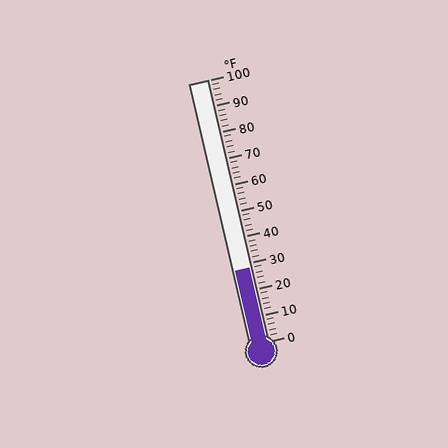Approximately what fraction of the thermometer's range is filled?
The thermometer is filled to approximately 30% of its range.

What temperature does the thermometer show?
The thermometer shows approximately 28°F.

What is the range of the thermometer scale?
The thermometer scale ranges from 0°F to 100°F.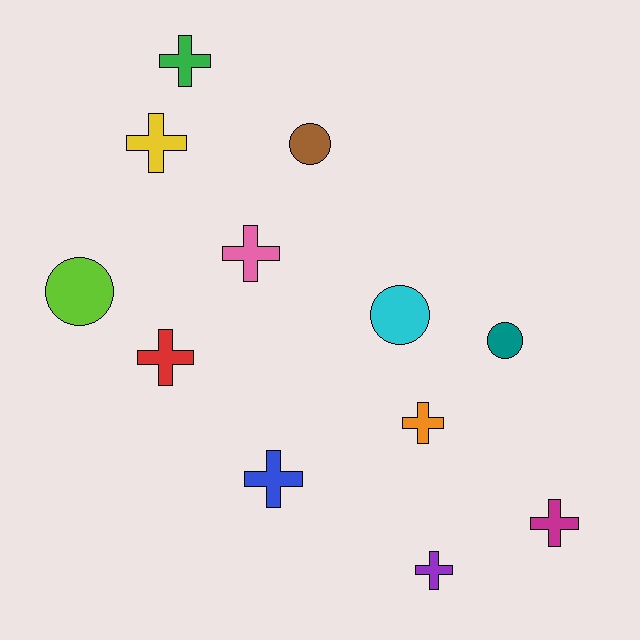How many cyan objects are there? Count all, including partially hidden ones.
There is 1 cyan object.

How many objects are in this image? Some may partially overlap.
There are 12 objects.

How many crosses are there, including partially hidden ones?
There are 8 crosses.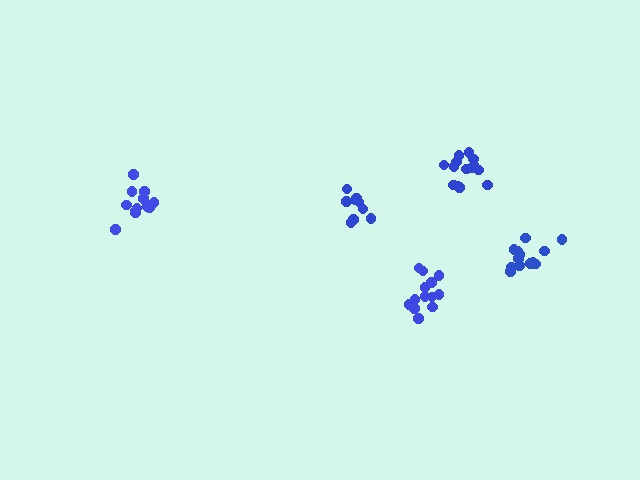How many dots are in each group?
Group 1: 12 dots, Group 2: 14 dots, Group 3: 9 dots, Group 4: 13 dots, Group 5: 13 dots (61 total).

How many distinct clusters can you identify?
There are 5 distinct clusters.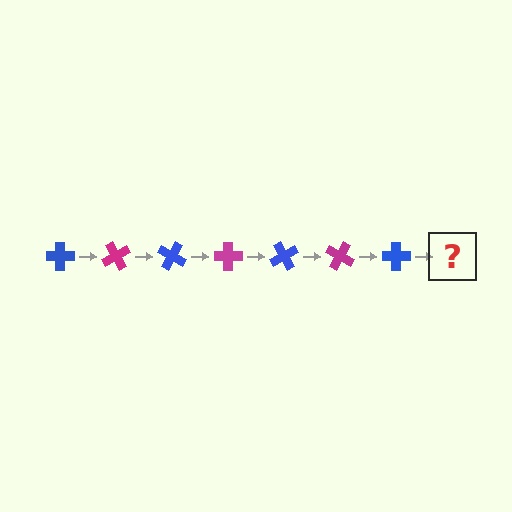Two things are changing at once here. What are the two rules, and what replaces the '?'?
The two rules are that it rotates 60 degrees each step and the color cycles through blue and magenta. The '?' should be a magenta cross, rotated 420 degrees from the start.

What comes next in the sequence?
The next element should be a magenta cross, rotated 420 degrees from the start.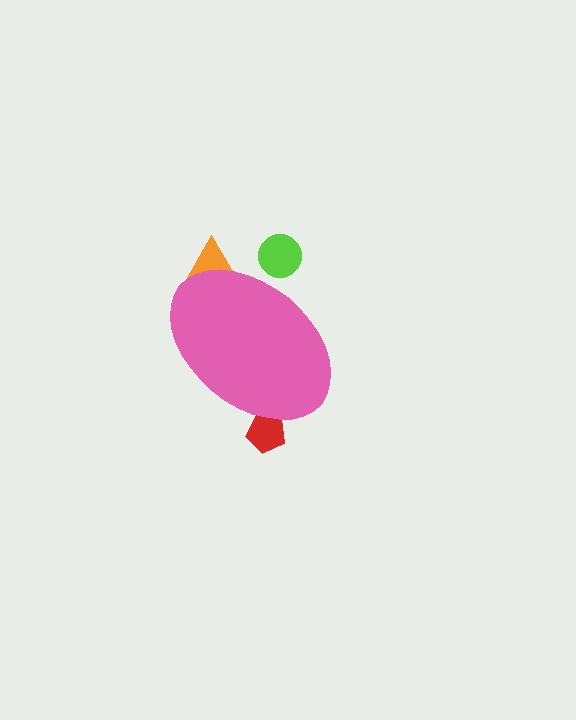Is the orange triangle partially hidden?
Yes, the orange triangle is partially hidden behind the pink ellipse.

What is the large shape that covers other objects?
A pink ellipse.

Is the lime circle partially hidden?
Yes, the lime circle is partially hidden behind the pink ellipse.